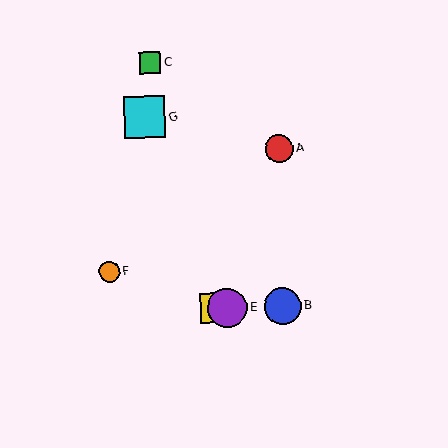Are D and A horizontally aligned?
No, D is at y≈308 and A is at y≈148.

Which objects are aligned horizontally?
Objects B, D, E are aligned horizontally.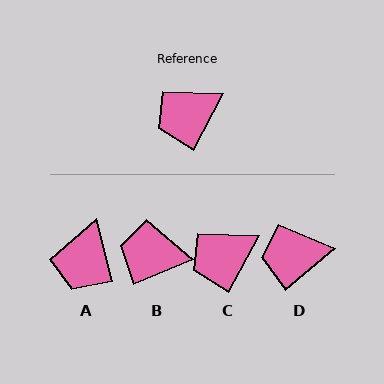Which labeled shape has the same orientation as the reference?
C.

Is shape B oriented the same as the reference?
No, it is off by about 39 degrees.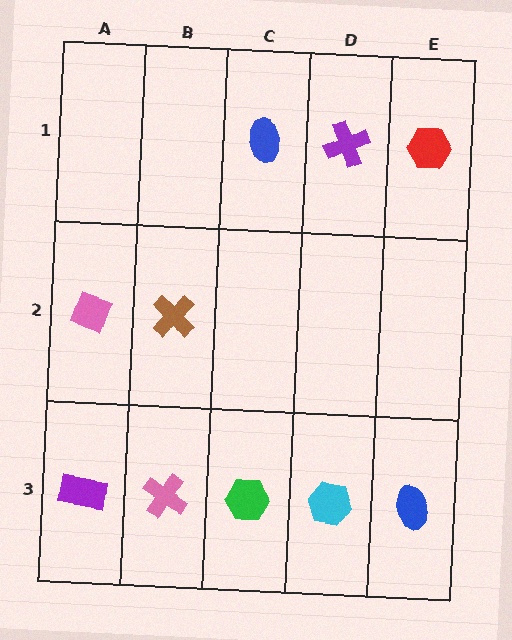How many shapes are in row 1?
3 shapes.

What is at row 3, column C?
A green hexagon.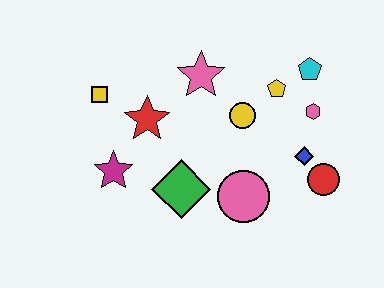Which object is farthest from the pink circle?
The yellow square is farthest from the pink circle.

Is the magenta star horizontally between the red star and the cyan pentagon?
No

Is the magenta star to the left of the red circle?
Yes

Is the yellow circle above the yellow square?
No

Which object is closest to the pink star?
The yellow circle is closest to the pink star.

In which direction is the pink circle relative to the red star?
The pink circle is to the right of the red star.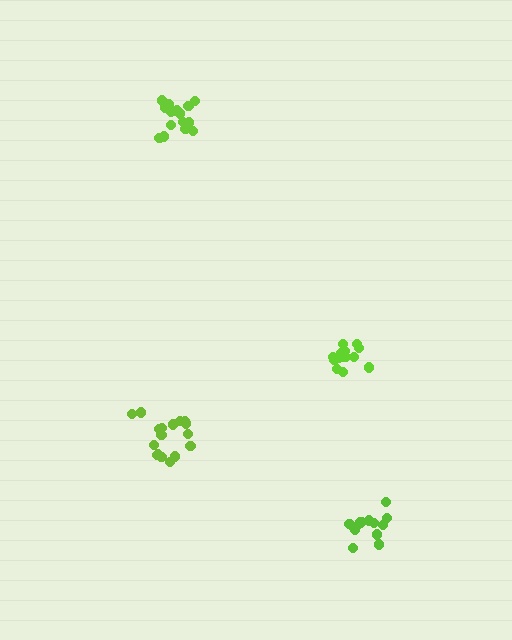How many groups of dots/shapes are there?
There are 4 groups.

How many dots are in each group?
Group 1: 15 dots, Group 2: 17 dots, Group 3: 15 dots, Group 4: 17 dots (64 total).